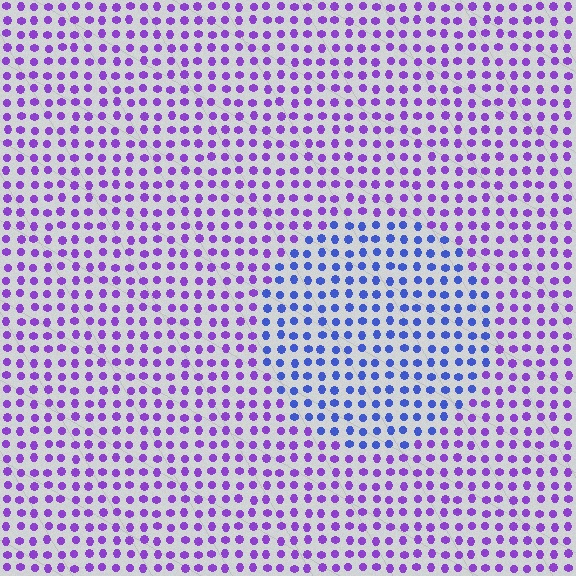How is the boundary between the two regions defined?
The boundary is defined purely by a slight shift in hue (about 44 degrees). Spacing, size, and orientation are identical on both sides.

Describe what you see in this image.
The image is filled with small purple elements in a uniform arrangement. A circle-shaped region is visible where the elements are tinted to a slightly different hue, forming a subtle color boundary.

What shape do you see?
I see a circle.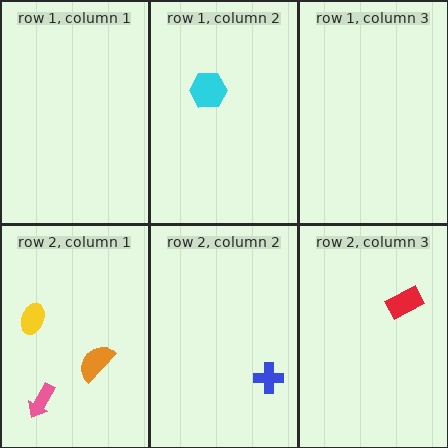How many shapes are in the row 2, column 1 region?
3.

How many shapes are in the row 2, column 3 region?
1.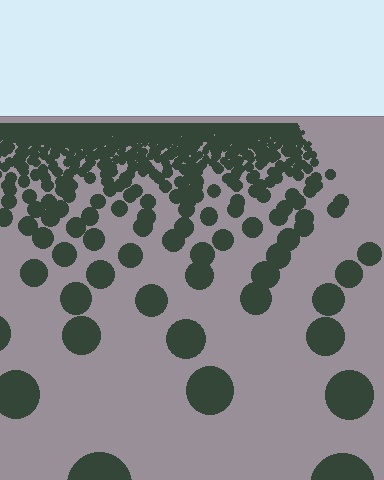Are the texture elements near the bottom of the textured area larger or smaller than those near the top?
Larger. Near the bottom, elements are closer to the viewer and appear at a bigger on-screen size.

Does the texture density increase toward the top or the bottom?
Density increases toward the top.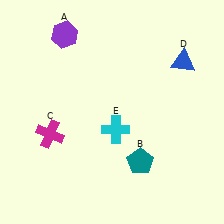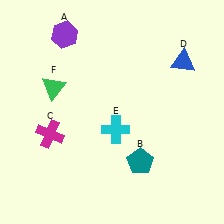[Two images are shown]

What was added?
A green triangle (F) was added in Image 2.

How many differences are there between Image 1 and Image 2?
There is 1 difference between the two images.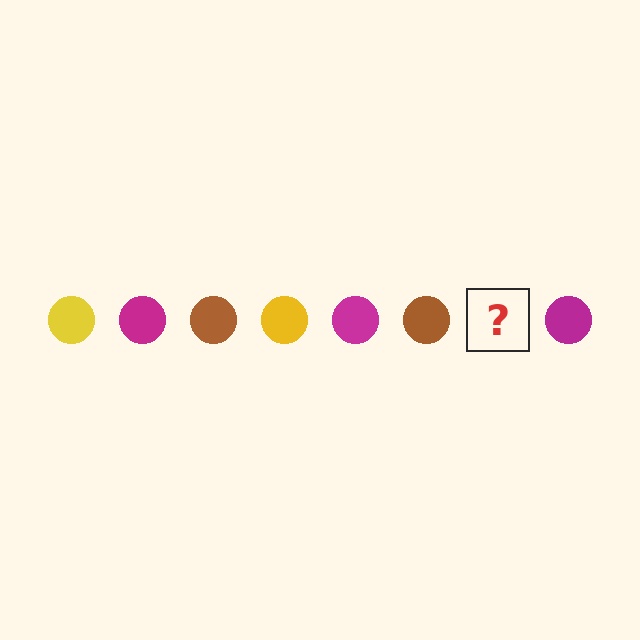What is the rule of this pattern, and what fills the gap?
The rule is that the pattern cycles through yellow, magenta, brown circles. The gap should be filled with a yellow circle.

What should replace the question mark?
The question mark should be replaced with a yellow circle.